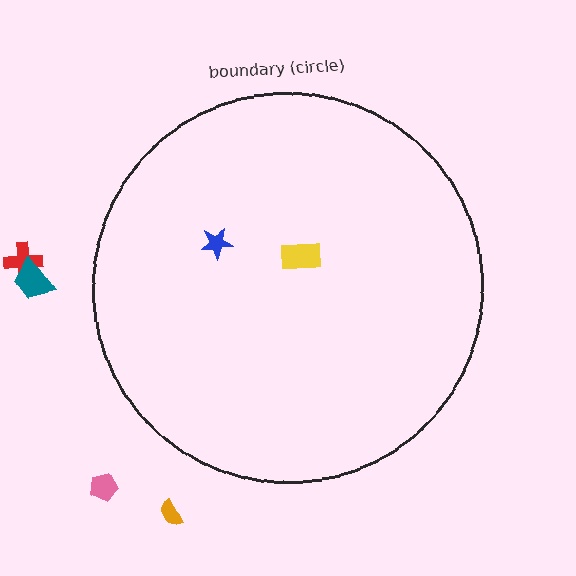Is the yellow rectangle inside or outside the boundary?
Inside.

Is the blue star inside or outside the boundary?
Inside.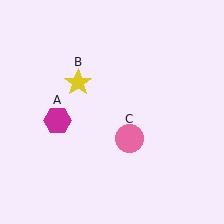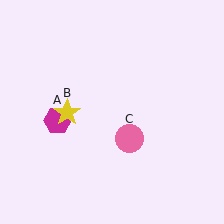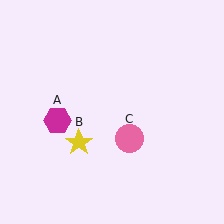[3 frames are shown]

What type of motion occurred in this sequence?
The yellow star (object B) rotated counterclockwise around the center of the scene.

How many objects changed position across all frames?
1 object changed position: yellow star (object B).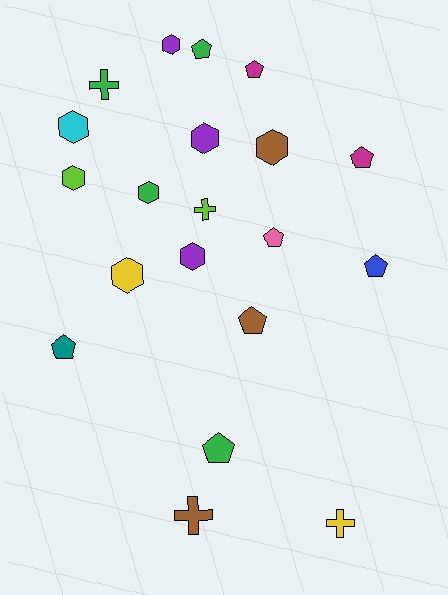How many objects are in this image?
There are 20 objects.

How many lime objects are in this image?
There are 2 lime objects.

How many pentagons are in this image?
There are 8 pentagons.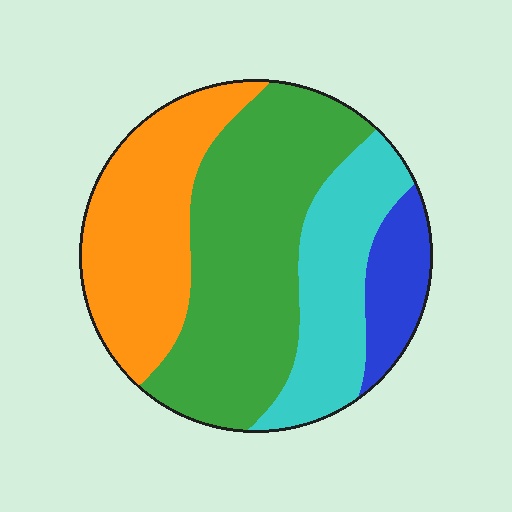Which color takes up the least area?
Blue, at roughly 10%.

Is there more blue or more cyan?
Cyan.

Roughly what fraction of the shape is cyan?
Cyan covers about 20% of the shape.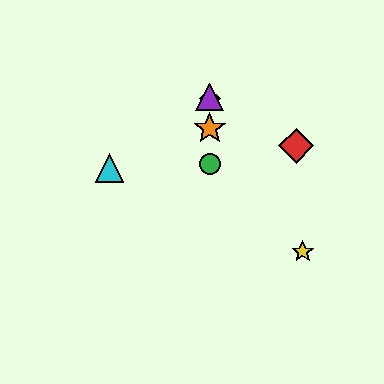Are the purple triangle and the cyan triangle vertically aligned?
No, the purple triangle is at x≈210 and the cyan triangle is at x≈110.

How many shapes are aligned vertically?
4 shapes (the blue diamond, the green circle, the purple triangle, the orange star) are aligned vertically.